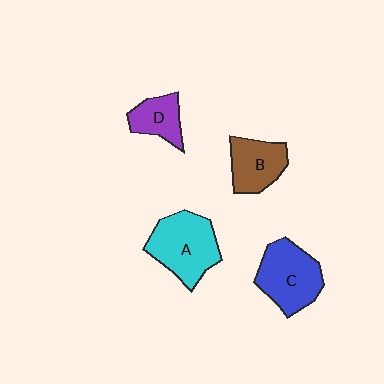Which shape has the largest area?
Shape A (cyan).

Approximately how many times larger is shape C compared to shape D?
Approximately 1.7 times.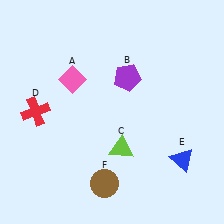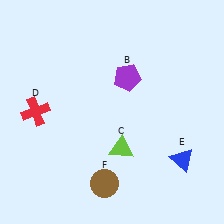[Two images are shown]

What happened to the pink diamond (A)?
The pink diamond (A) was removed in Image 2. It was in the top-left area of Image 1.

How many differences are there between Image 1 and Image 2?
There is 1 difference between the two images.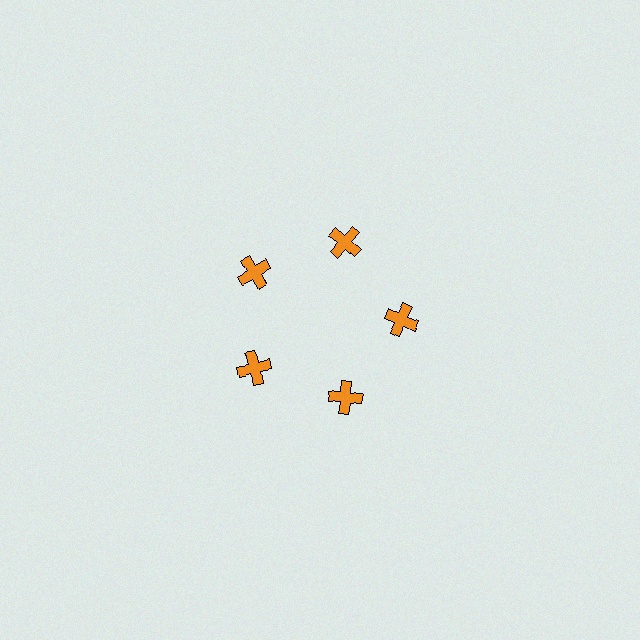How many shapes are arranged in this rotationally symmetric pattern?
There are 5 shapes, arranged in 5 groups of 1.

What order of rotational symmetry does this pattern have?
This pattern has 5-fold rotational symmetry.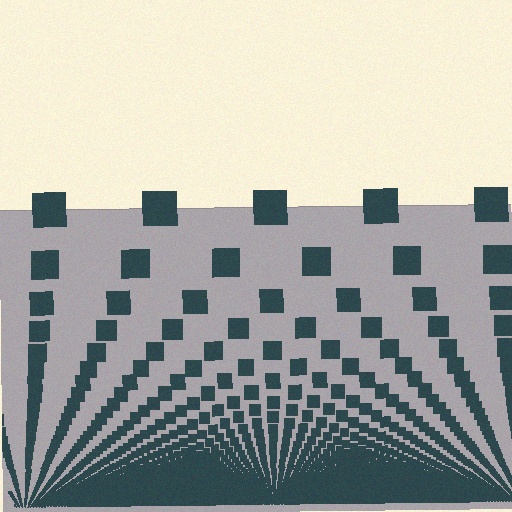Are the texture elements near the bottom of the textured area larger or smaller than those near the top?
Smaller. The gradient is inverted — elements near the bottom are smaller and denser.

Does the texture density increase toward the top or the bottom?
Density increases toward the bottom.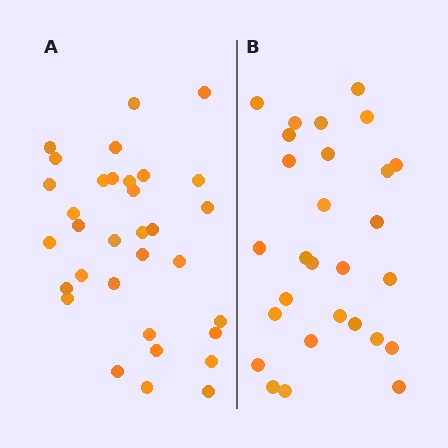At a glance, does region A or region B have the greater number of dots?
Region A (the left region) has more dots.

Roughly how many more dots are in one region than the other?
Region A has about 5 more dots than region B.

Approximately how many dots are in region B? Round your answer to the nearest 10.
About 30 dots. (The exact count is 28, which rounds to 30.)